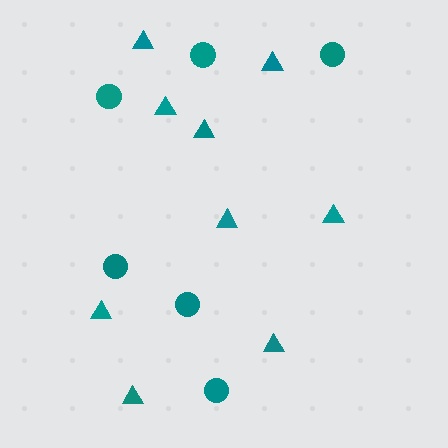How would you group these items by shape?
There are 2 groups: one group of triangles (9) and one group of circles (6).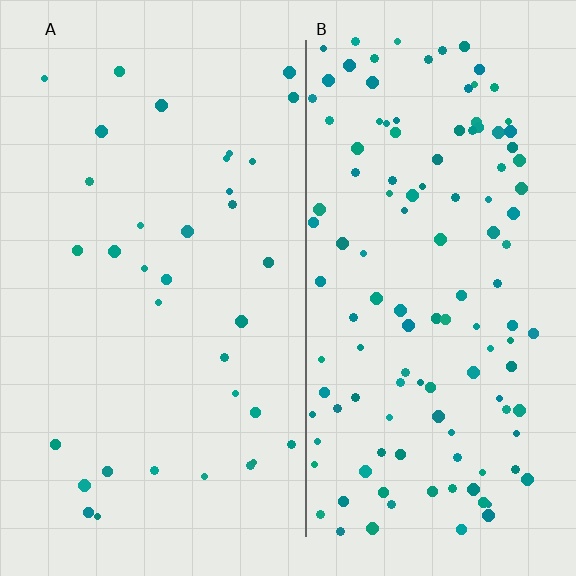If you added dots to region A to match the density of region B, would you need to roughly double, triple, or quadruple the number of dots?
Approximately quadruple.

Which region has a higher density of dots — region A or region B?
B (the right).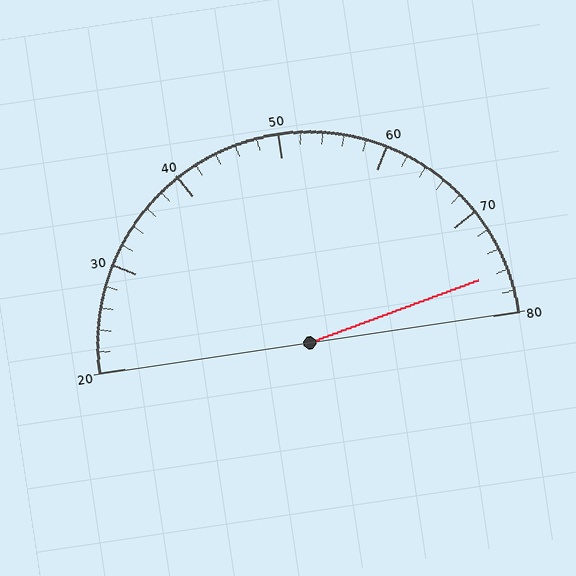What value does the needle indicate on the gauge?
The needle indicates approximately 76.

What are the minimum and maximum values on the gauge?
The gauge ranges from 20 to 80.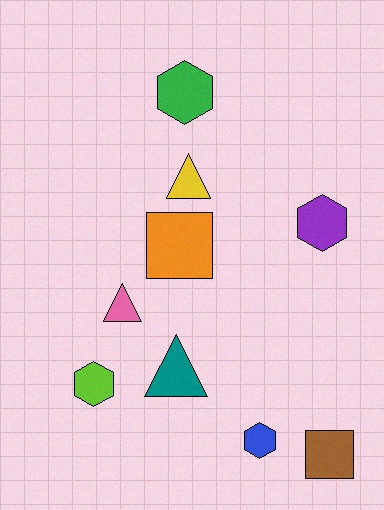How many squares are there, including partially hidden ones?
There are 2 squares.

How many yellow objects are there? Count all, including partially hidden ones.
There is 1 yellow object.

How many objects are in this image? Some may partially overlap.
There are 9 objects.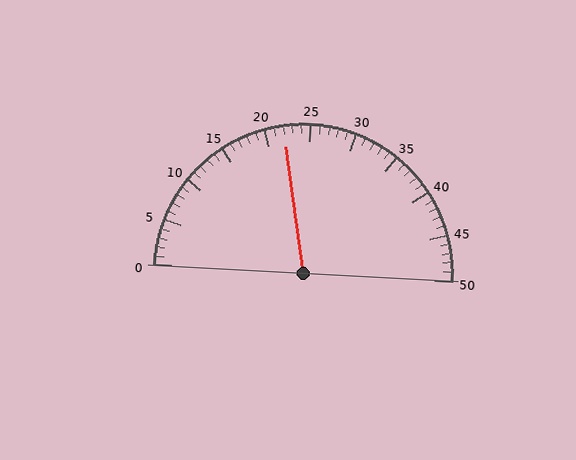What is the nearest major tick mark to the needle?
The nearest major tick mark is 20.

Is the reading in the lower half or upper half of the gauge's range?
The reading is in the lower half of the range (0 to 50).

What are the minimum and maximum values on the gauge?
The gauge ranges from 0 to 50.